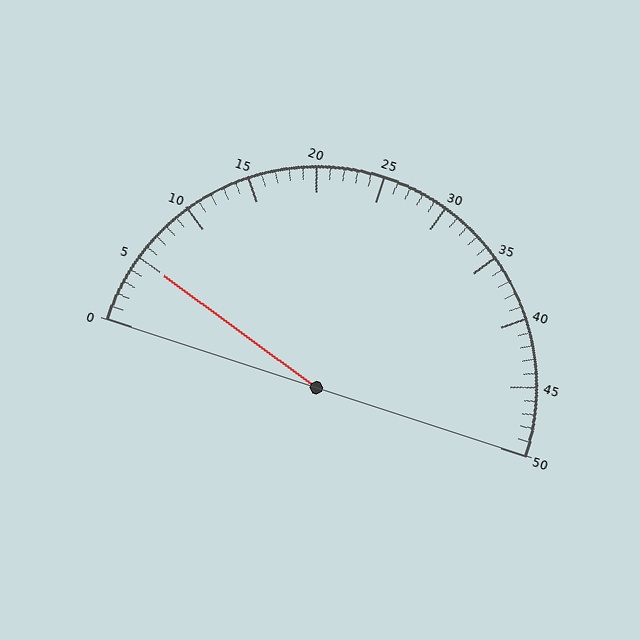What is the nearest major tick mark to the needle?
The nearest major tick mark is 5.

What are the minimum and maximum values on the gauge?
The gauge ranges from 0 to 50.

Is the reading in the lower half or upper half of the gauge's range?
The reading is in the lower half of the range (0 to 50).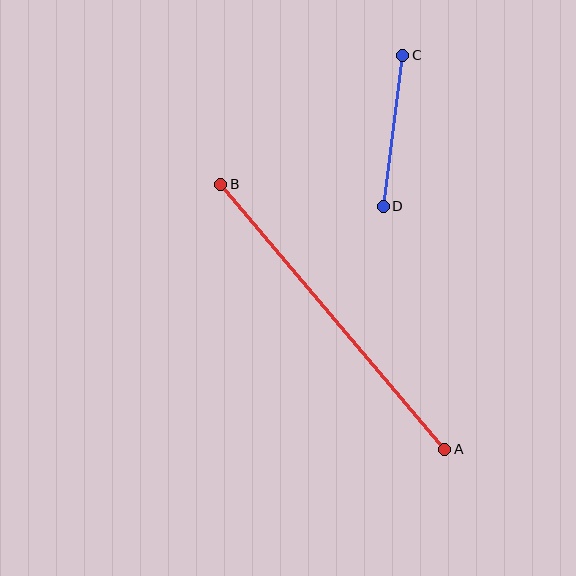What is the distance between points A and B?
The distance is approximately 347 pixels.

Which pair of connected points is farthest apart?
Points A and B are farthest apart.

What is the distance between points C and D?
The distance is approximately 152 pixels.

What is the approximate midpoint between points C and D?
The midpoint is at approximately (393, 131) pixels.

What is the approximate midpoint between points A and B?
The midpoint is at approximately (333, 317) pixels.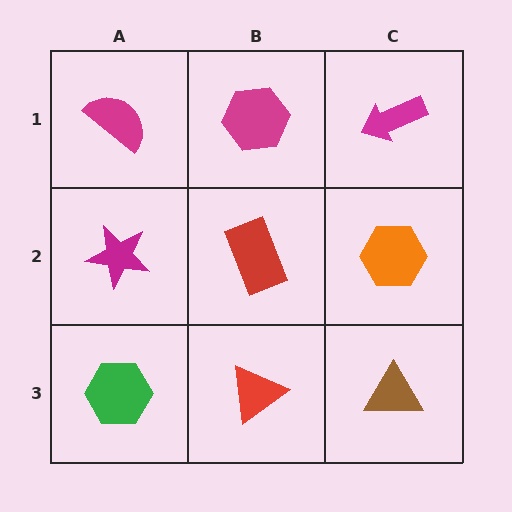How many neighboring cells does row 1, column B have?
3.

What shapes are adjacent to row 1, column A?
A magenta star (row 2, column A), a magenta hexagon (row 1, column B).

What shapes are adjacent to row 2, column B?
A magenta hexagon (row 1, column B), a red triangle (row 3, column B), a magenta star (row 2, column A), an orange hexagon (row 2, column C).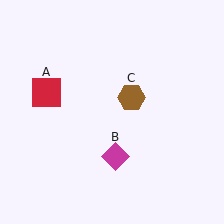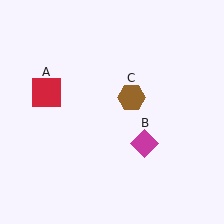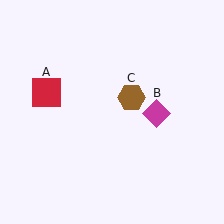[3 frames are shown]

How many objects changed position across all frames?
1 object changed position: magenta diamond (object B).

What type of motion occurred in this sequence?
The magenta diamond (object B) rotated counterclockwise around the center of the scene.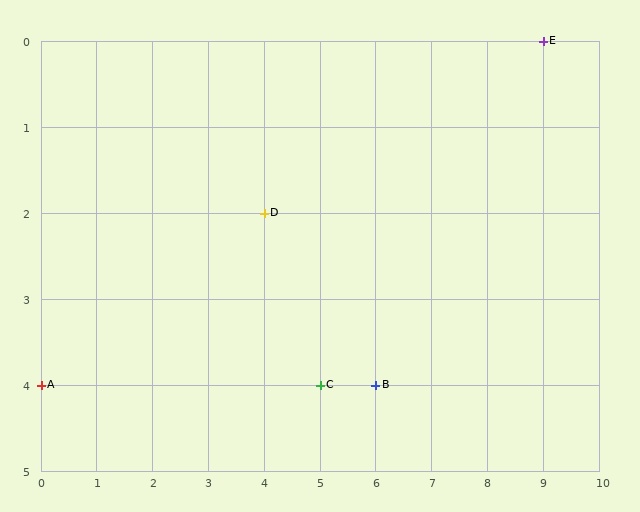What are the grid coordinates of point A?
Point A is at grid coordinates (0, 4).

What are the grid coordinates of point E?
Point E is at grid coordinates (9, 0).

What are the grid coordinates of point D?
Point D is at grid coordinates (4, 2).